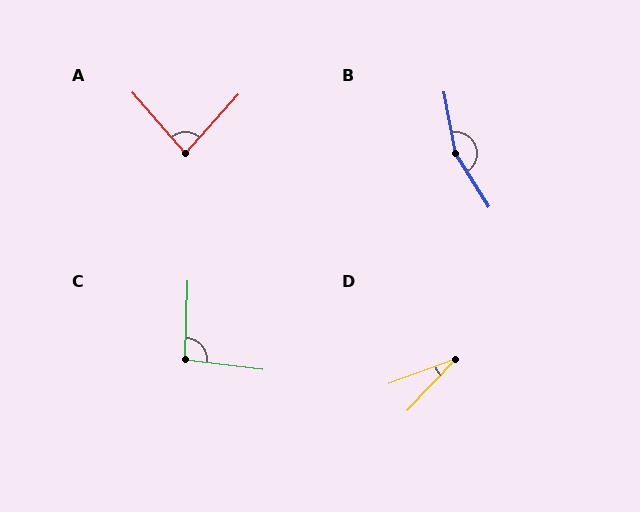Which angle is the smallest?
D, at approximately 26 degrees.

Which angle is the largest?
B, at approximately 159 degrees.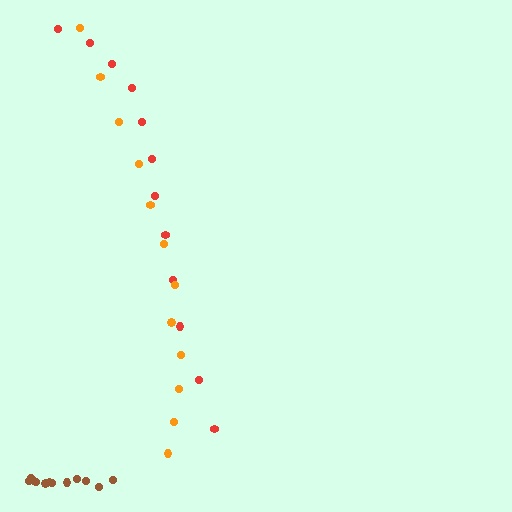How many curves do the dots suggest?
There are 3 distinct paths.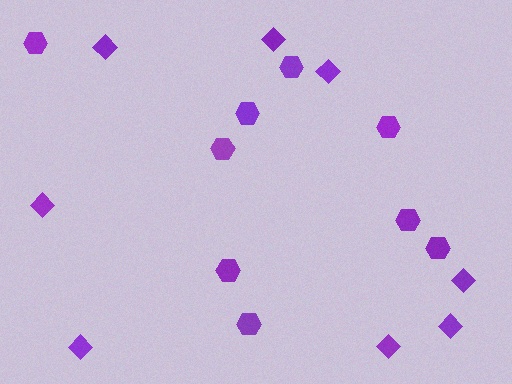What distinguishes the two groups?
There are 2 groups: one group of hexagons (9) and one group of diamonds (8).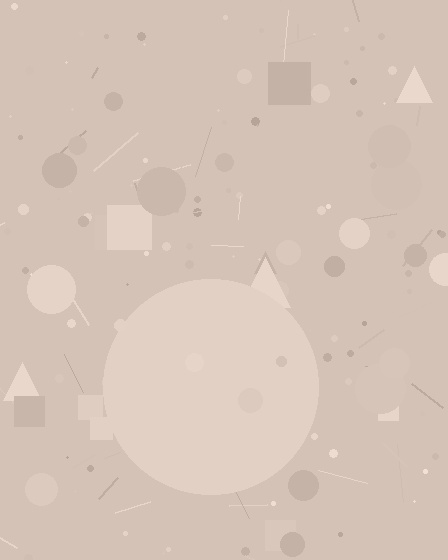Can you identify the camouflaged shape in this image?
The camouflaged shape is a circle.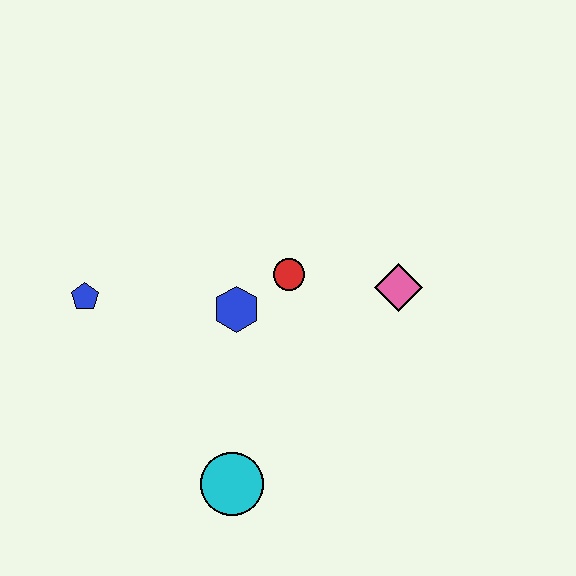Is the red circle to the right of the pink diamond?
No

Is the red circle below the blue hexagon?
No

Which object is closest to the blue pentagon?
The blue hexagon is closest to the blue pentagon.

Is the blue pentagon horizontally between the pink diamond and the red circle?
No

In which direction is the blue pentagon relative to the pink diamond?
The blue pentagon is to the left of the pink diamond.